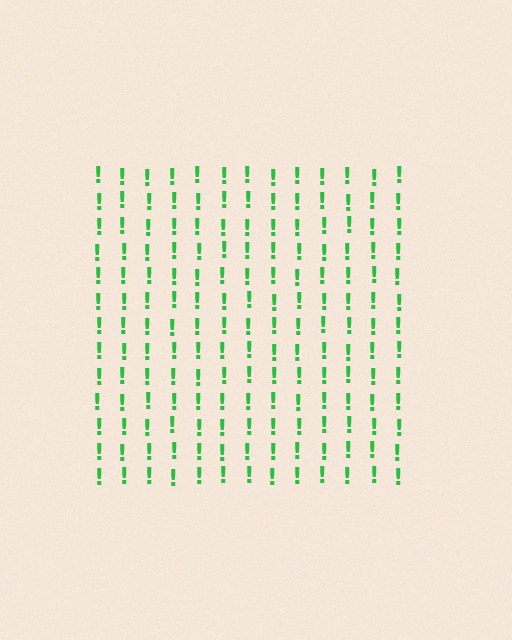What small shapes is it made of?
It is made of small exclamation marks.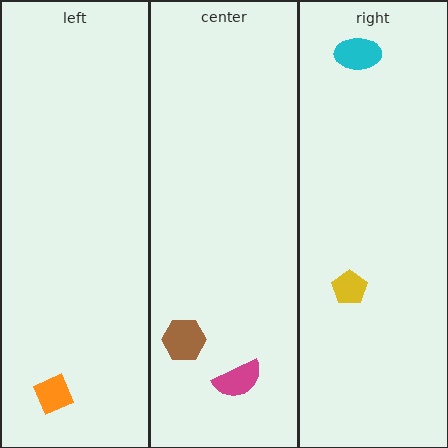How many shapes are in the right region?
2.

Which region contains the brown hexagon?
The center region.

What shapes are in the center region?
The magenta semicircle, the brown hexagon.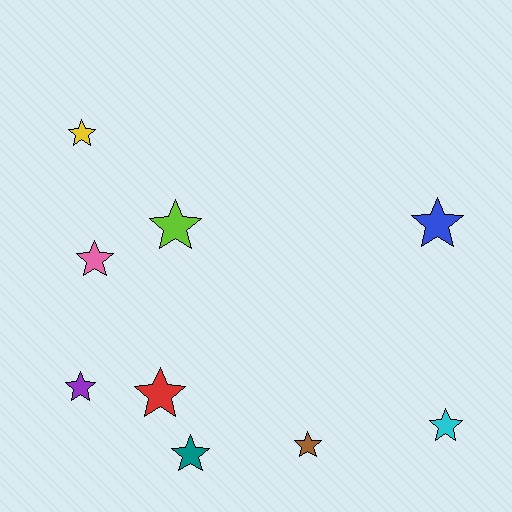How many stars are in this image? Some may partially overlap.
There are 9 stars.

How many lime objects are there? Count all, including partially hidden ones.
There is 1 lime object.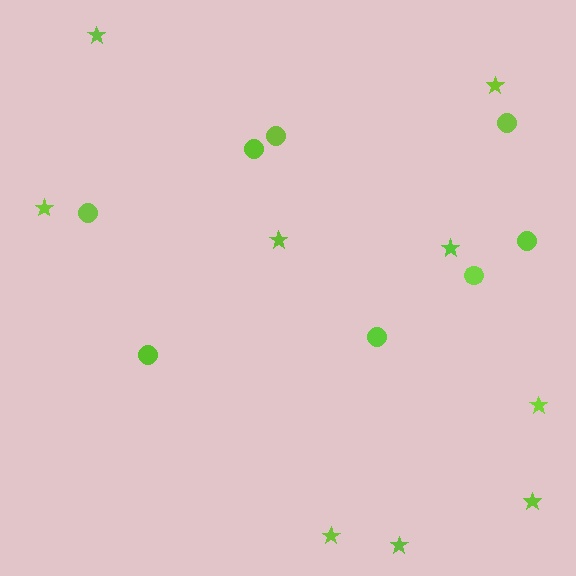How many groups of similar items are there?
There are 2 groups: one group of circles (8) and one group of stars (9).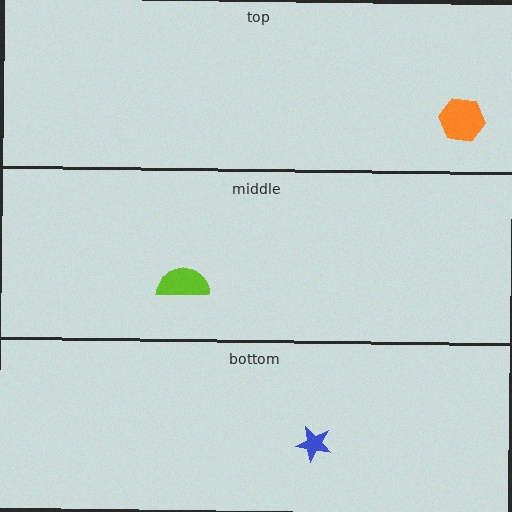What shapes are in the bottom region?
The blue star.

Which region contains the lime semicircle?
The middle region.